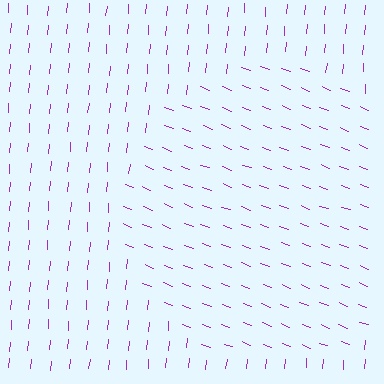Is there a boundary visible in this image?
Yes, there is a texture boundary formed by a change in line orientation.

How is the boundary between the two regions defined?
The boundary is defined purely by a change in line orientation (approximately 74 degrees difference). All lines are the same color and thickness.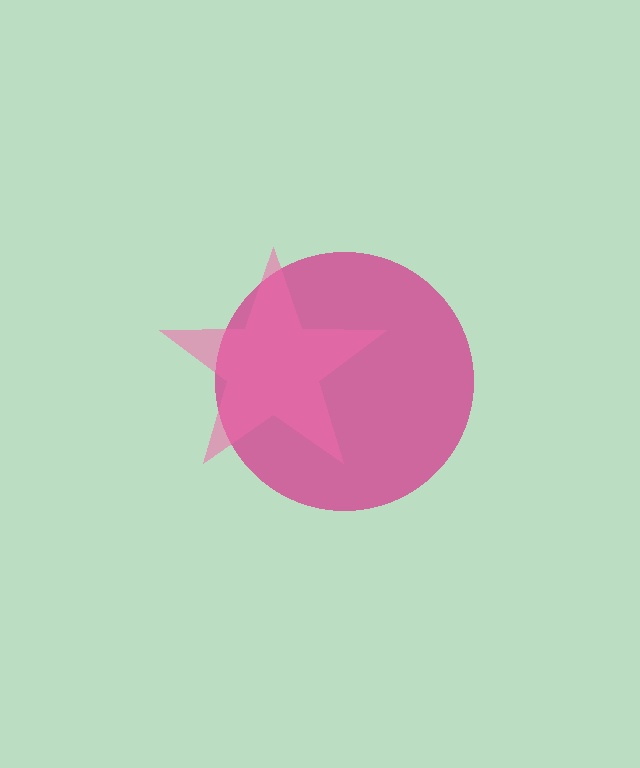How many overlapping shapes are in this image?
There are 2 overlapping shapes in the image.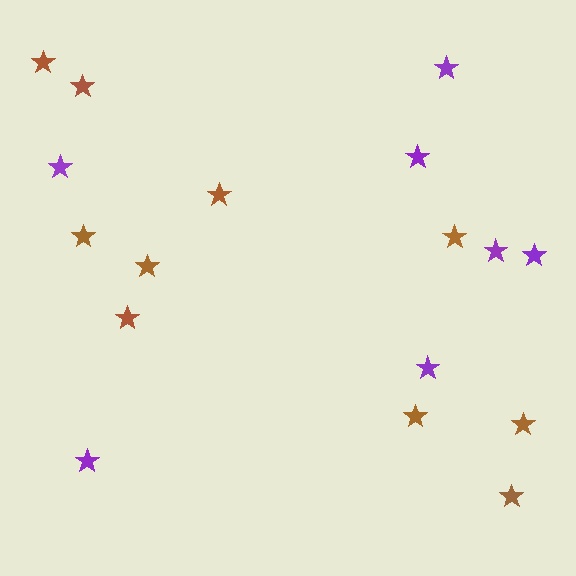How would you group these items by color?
There are 2 groups: one group of brown stars (10) and one group of purple stars (7).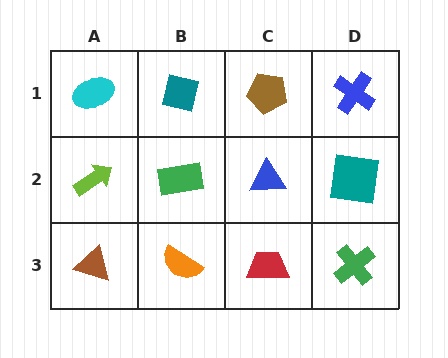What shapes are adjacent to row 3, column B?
A green rectangle (row 2, column B), a brown triangle (row 3, column A), a red trapezoid (row 3, column C).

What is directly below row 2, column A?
A brown triangle.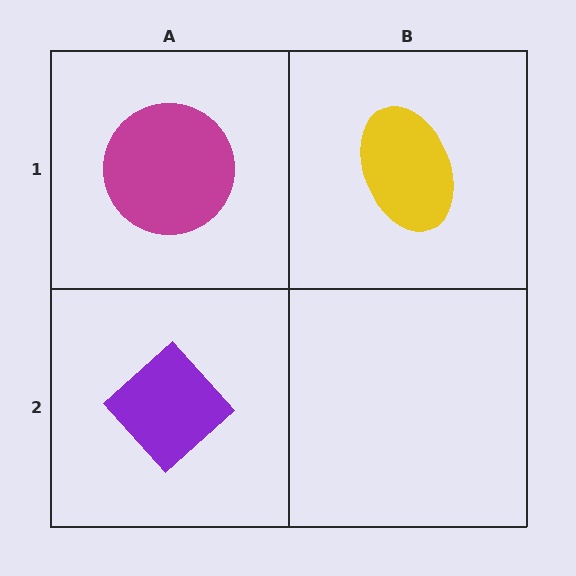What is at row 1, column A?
A magenta circle.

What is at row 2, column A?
A purple diamond.